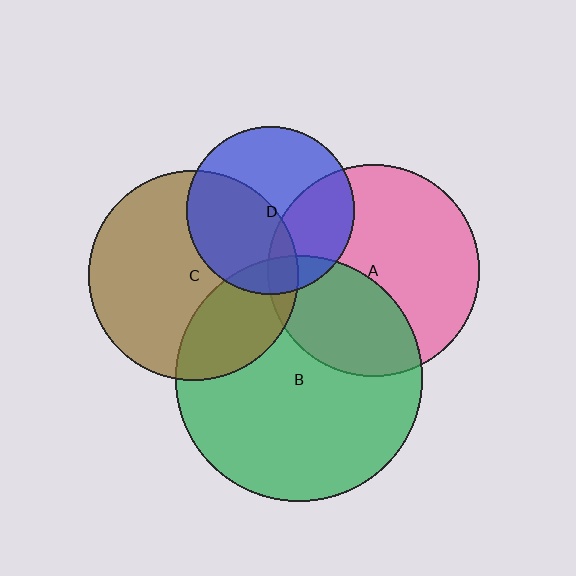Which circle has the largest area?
Circle B (green).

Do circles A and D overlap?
Yes.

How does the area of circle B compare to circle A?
Approximately 1.4 times.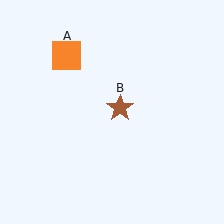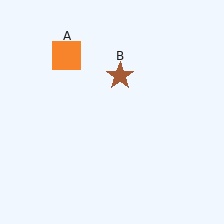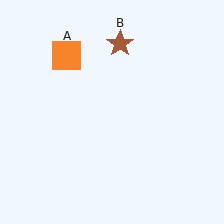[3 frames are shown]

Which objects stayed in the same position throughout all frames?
Orange square (object A) remained stationary.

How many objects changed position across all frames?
1 object changed position: brown star (object B).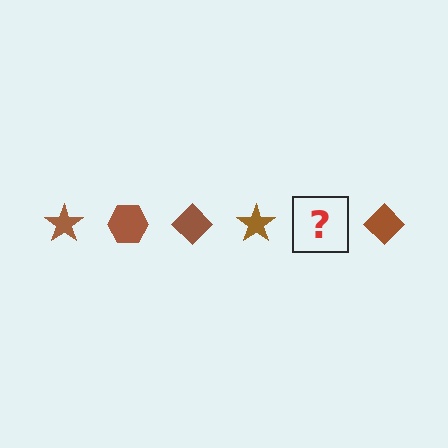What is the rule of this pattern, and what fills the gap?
The rule is that the pattern cycles through star, hexagon, diamond shapes in brown. The gap should be filled with a brown hexagon.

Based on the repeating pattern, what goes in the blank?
The blank should be a brown hexagon.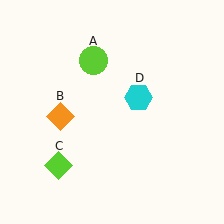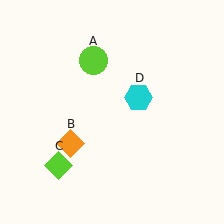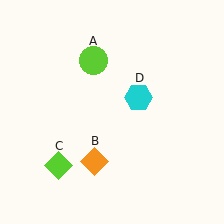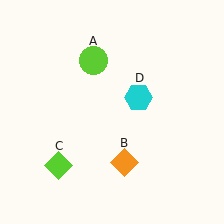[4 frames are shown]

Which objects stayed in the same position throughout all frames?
Lime circle (object A) and lime diamond (object C) and cyan hexagon (object D) remained stationary.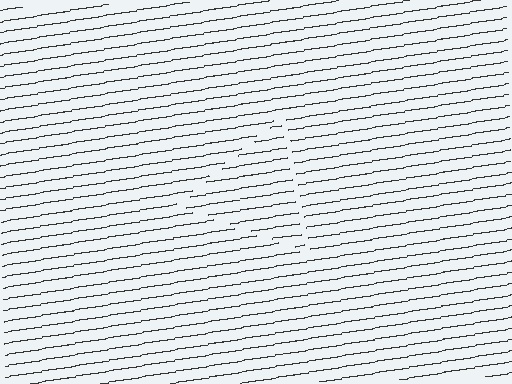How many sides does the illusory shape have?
3 sides — the line-ends trace a triangle.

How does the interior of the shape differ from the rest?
The interior of the shape contains the same grating, shifted by half a period — the contour is defined by the phase discontinuity where line-ends from the inner and outer gratings abut.